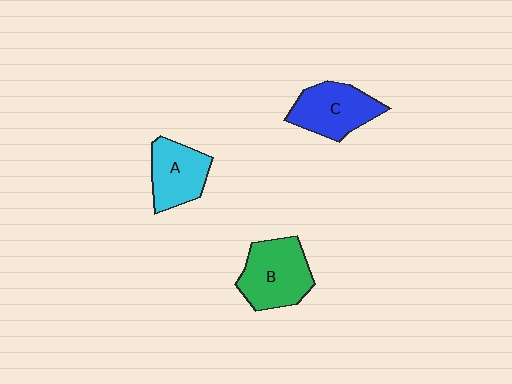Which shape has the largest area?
Shape B (green).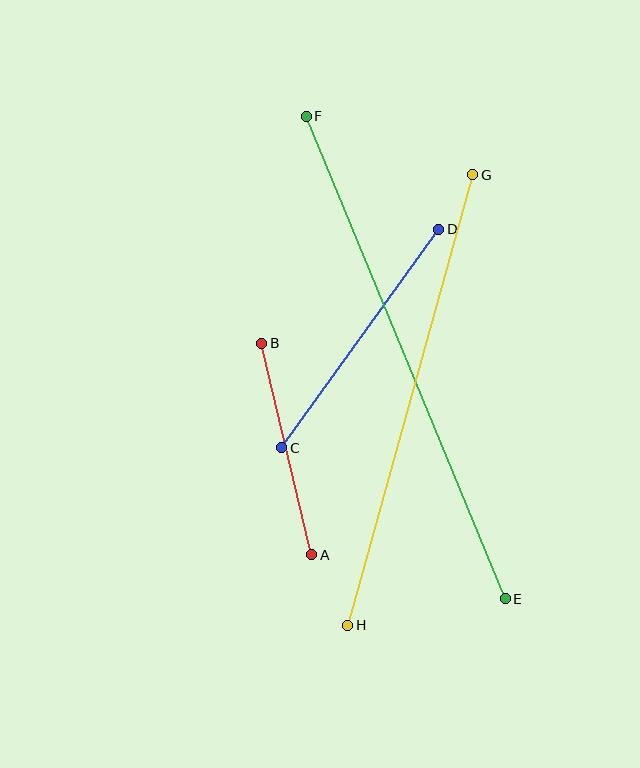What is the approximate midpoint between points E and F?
The midpoint is at approximately (406, 357) pixels.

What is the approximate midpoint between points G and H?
The midpoint is at approximately (410, 400) pixels.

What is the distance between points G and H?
The distance is approximately 467 pixels.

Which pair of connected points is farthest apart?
Points E and F are farthest apart.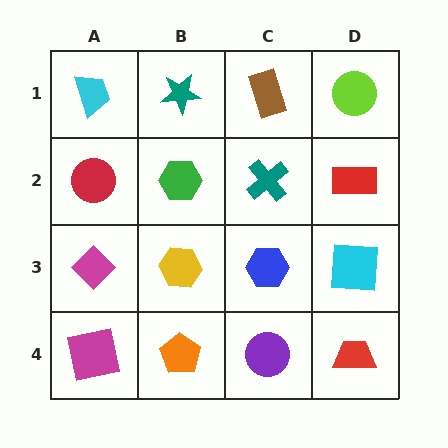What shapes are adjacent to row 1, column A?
A red circle (row 2, column A), a teal star (row 1, column B).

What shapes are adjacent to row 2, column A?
A cyan trapezoid (row 1, column A), a magenta diamond (row 3, column A), a green hexagon (row 2, column B).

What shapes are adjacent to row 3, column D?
A red rectangle (row 2, column D), a red trapezoid (row 4, column D), a blue hexagon (row 3, column C).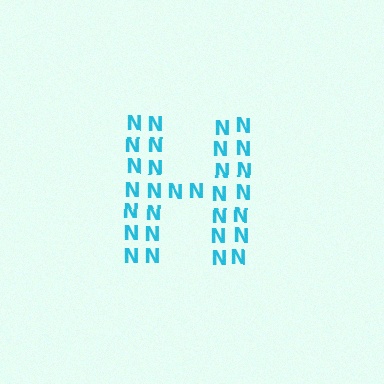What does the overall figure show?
The overall figure shows the letter H.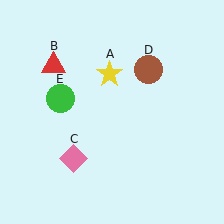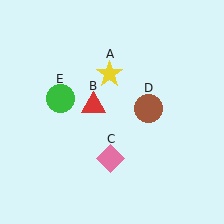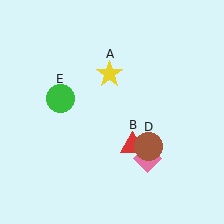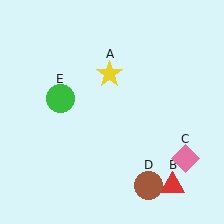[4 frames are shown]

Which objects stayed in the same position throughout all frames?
Yellow star (object A) and green circle (object E) remained stationary.